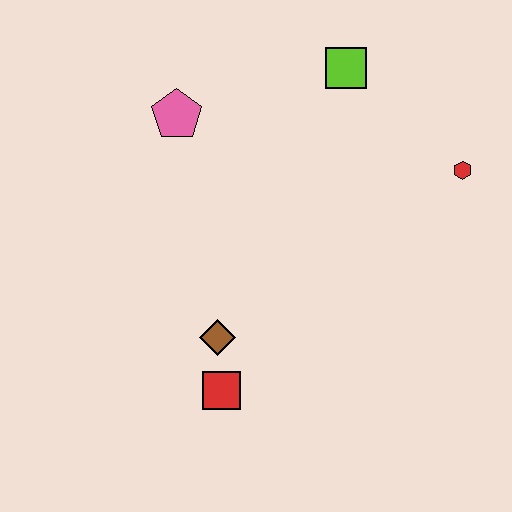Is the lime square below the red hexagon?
No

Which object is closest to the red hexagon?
The lime square is closest to the red hexagon.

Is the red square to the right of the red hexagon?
No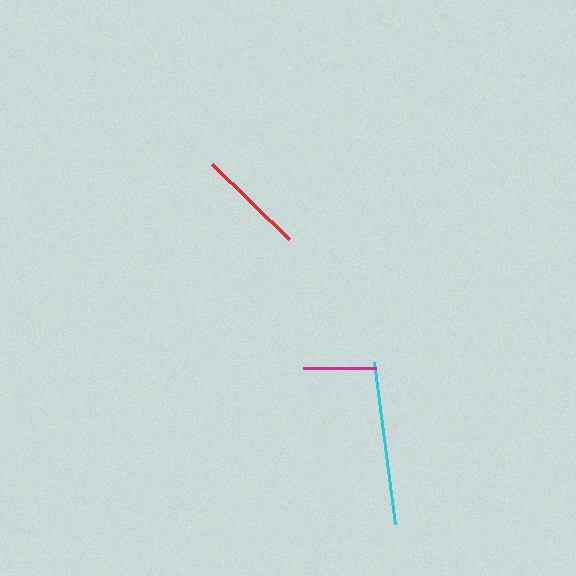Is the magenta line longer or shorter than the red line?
The red line is longer than the magenta line.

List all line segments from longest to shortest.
From longest to shortest: cyan, red, magenta.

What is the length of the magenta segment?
The magenta segment is approximately 73 pixels long.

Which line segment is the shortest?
The magenta line is the shortest at approximately 73 pixels.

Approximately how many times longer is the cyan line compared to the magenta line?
The cyan line is approximately 2.2 times the length of the magenta line.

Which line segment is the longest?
The cyan line is the longest at approximately 164 pixels.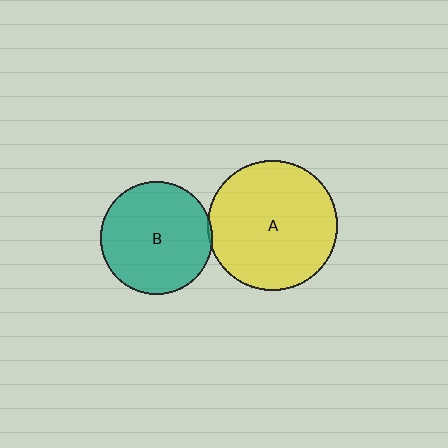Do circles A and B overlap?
Yes.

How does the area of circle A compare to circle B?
Approximately 1.3 times.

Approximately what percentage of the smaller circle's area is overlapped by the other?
Approximately 5%.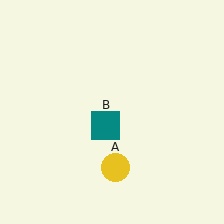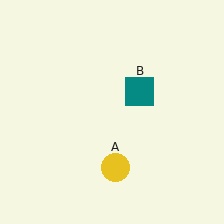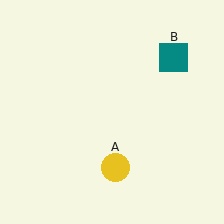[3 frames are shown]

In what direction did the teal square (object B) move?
The teal square (object B) moved up and to the right.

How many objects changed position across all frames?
1 object changed position: teal square (object B).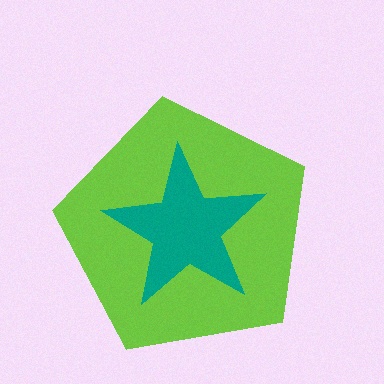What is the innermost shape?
The teal star.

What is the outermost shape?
The lime pentagon.